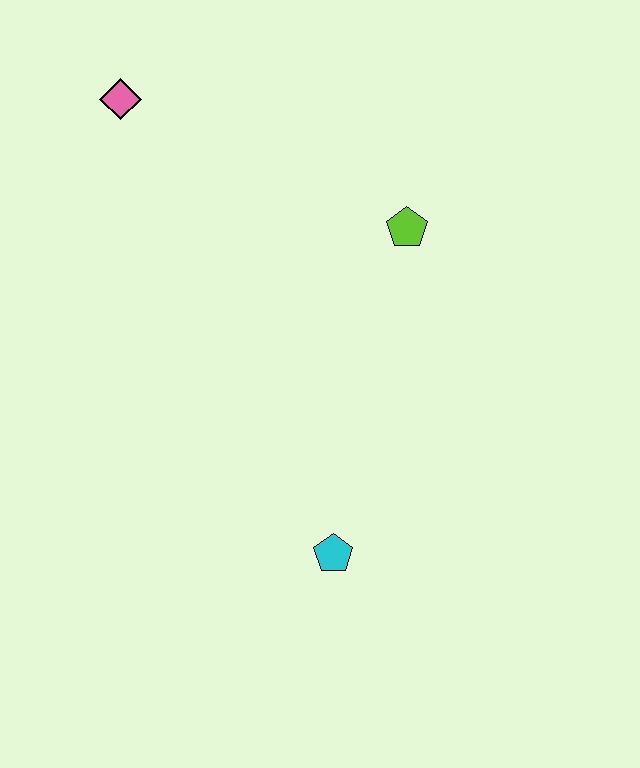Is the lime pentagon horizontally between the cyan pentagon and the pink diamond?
No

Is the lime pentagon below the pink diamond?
Yes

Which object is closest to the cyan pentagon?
The lime pentagon is closest to the cyan pentagon.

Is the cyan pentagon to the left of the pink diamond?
No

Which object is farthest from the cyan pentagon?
The pink diamond is farthest from the cyan pentagon.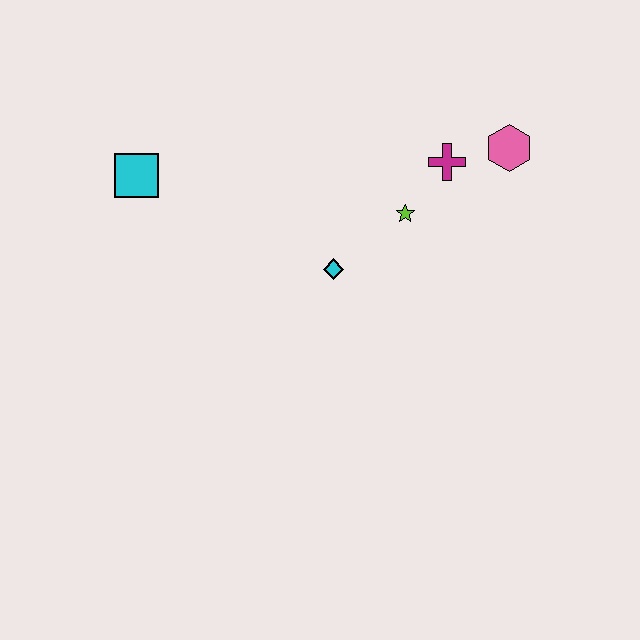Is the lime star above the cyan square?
No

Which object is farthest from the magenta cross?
The cyan square is farthest from the magenta cross.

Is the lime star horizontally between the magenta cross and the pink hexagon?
No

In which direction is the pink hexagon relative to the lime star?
The pink hexagon is to the right of the lime star.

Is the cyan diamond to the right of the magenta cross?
No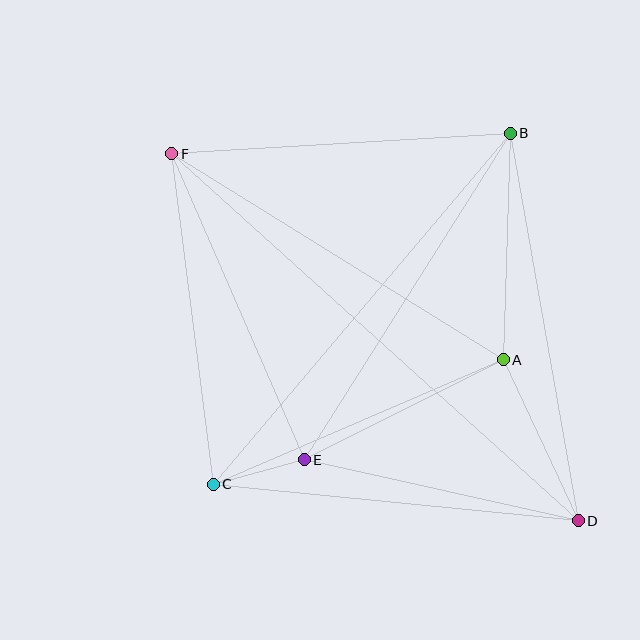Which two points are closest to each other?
Points C and E are closest to each other.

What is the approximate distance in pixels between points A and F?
The distance between A and F is approximately 390 pixels.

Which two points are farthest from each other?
Points D and F are farthest from each other.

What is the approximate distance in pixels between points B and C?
The distance between B and C is approximately 460 pixels.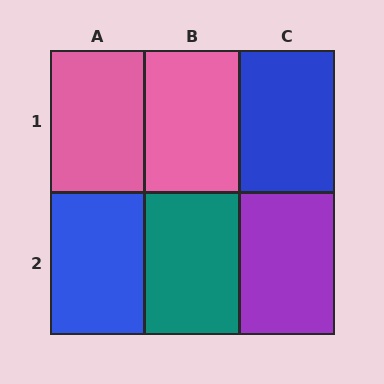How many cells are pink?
2 cells are pink.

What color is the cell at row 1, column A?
Pink.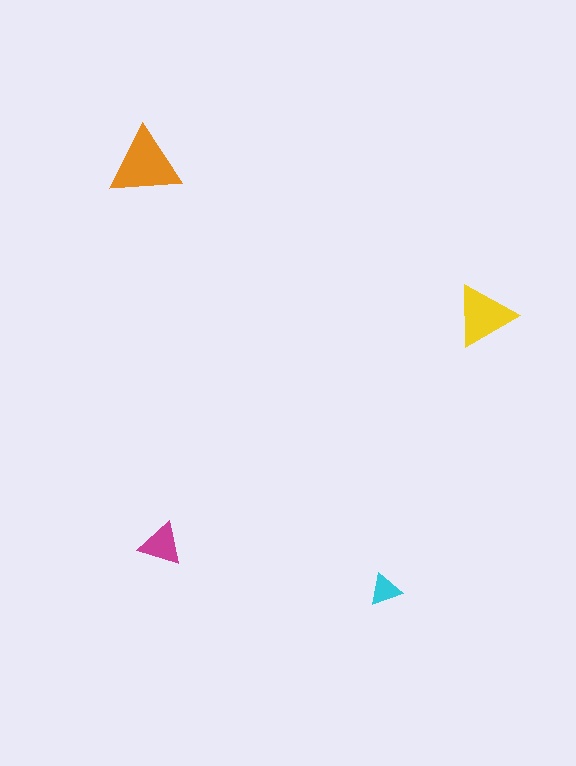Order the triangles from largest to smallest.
the orange one, the yellow one, the magenta one, the cyan one.